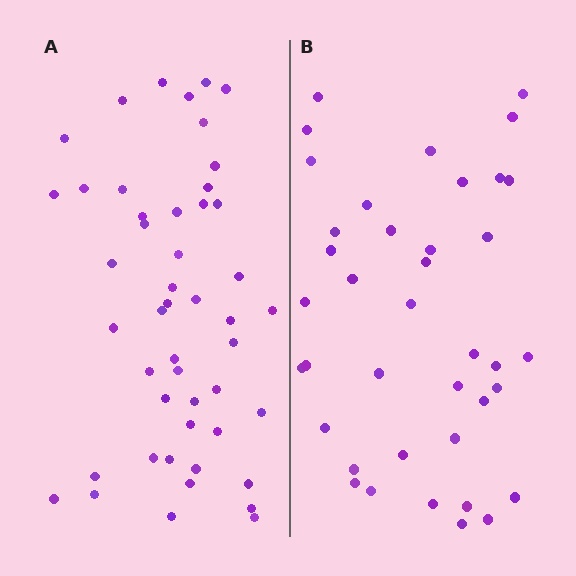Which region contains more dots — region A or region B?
Region A (the left region) has more dots.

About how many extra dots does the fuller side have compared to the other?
Region A has roughly 8 or so more dots than region B.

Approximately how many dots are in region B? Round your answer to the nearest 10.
About 40 dots. (The exact count is 39, which rounds to 40.)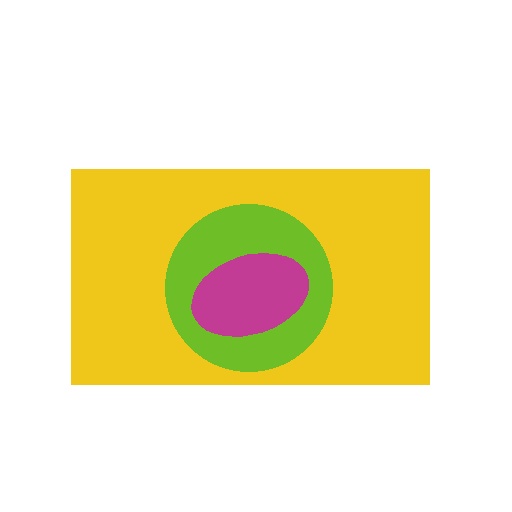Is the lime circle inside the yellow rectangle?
Yes.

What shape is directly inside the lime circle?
The magenta ellipse.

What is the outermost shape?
The yellow rectangle.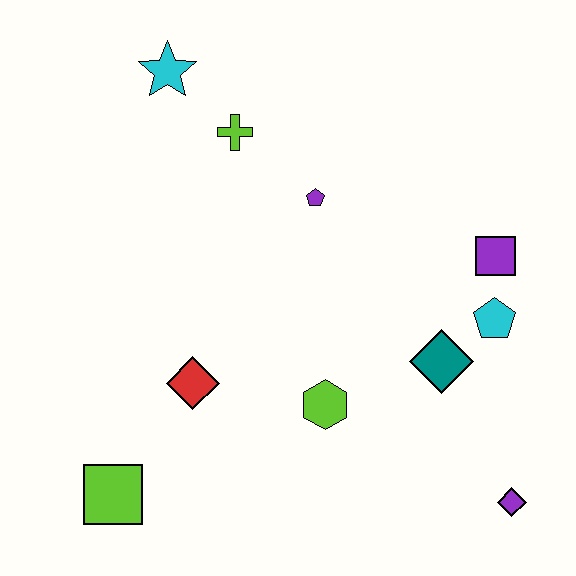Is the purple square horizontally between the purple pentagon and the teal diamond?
No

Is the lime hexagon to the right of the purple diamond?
No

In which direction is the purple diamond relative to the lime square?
The purple diamond is to the right of the lime square.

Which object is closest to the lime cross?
The cyan star is closest to the lime cross.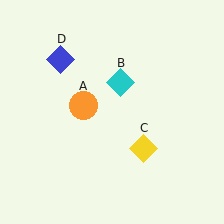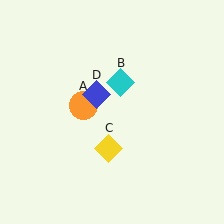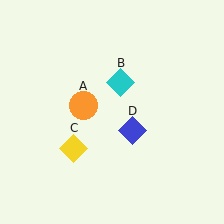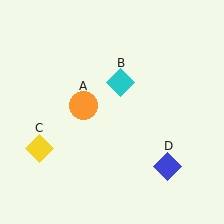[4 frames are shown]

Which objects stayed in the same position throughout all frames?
Orange circle (object A) and cyan diamond (object B) remained stationary.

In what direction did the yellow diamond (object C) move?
The yellow diamond (object C) moved left.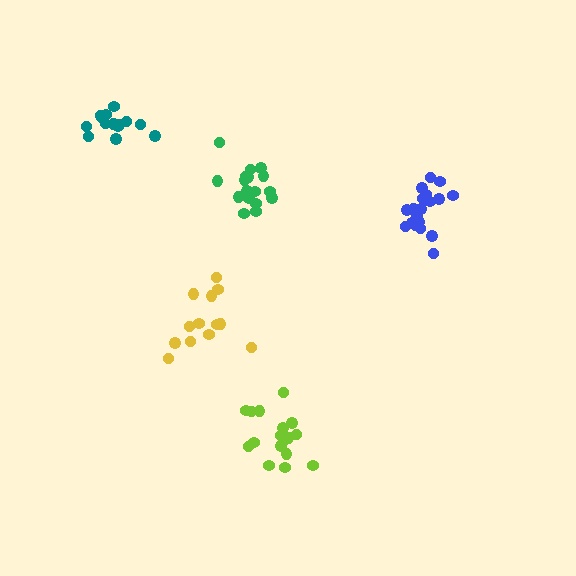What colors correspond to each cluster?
The clusters are colored: blue, lime, yellow, green, teal.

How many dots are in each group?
Group 1: 19 dots, Group 2: 17 dots, Group 3: 13 dots, Group 4: 17 dots, Group 5: 14 dots (80 total).